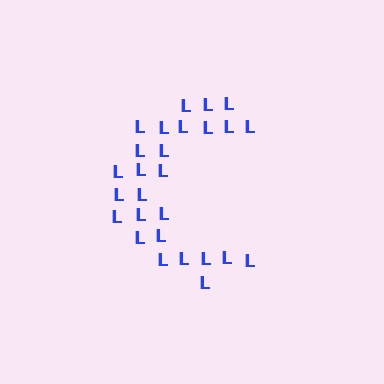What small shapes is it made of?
It is made of small letter L's.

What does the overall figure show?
The overall figure shows the letter C.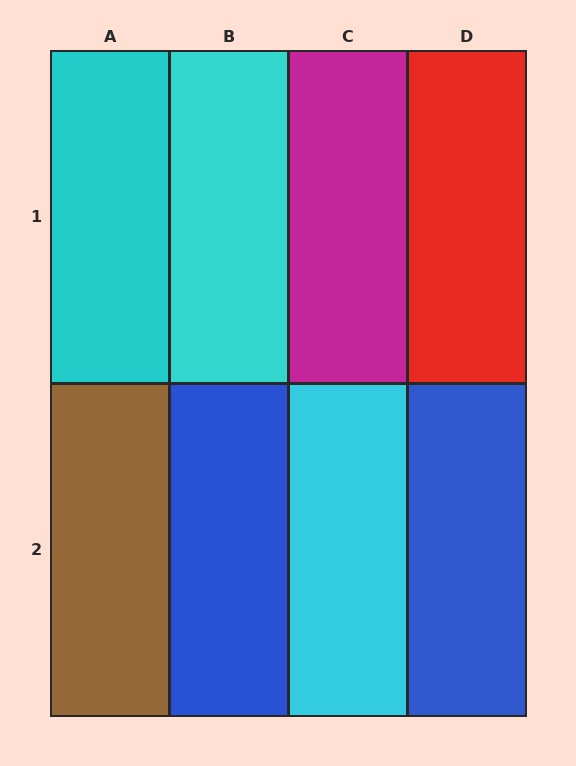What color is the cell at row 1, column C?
Magenta.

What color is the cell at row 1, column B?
Cyan.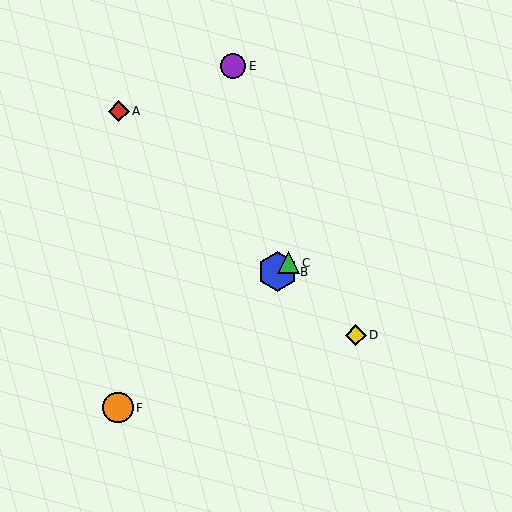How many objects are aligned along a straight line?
3 objects (B, C, F) are aligned along a straight line.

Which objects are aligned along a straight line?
Objects B, C, F are aligned along a straight line.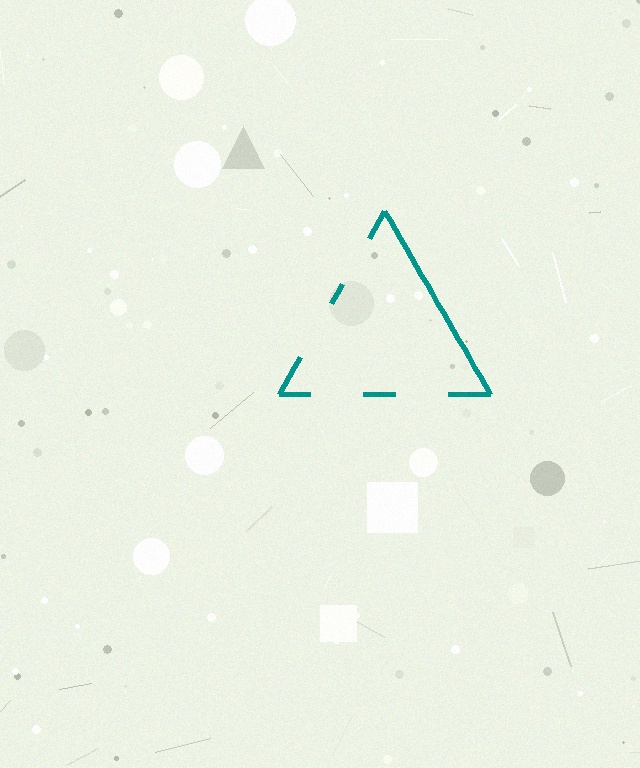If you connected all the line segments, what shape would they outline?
They would outline a triangle.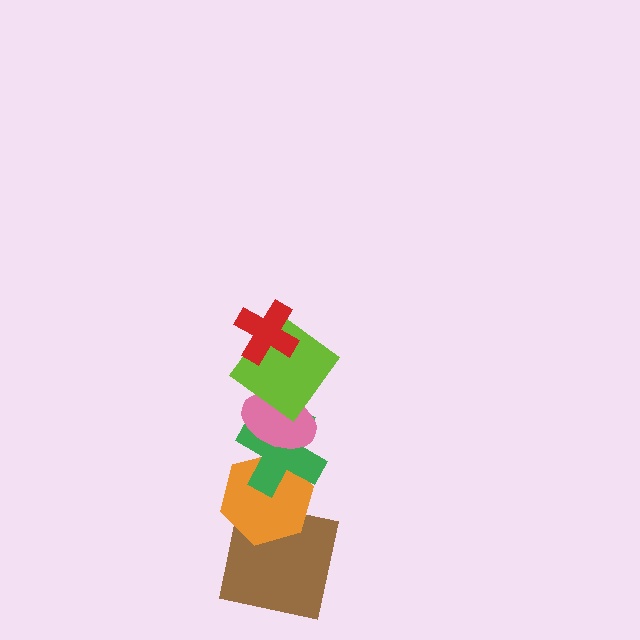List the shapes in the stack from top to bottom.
From top to bottom: the red cross, the lime diamond, the pink ellipse, the green cross, the orange hexagon, the brown square.